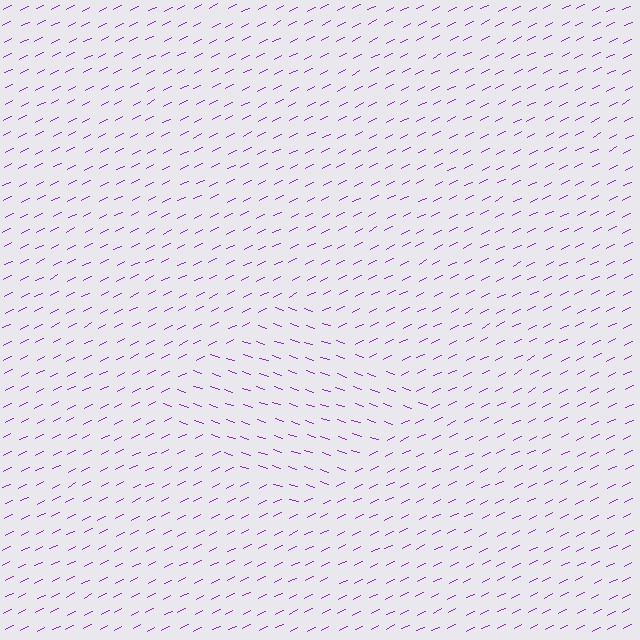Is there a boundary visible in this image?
Yes, there is a texture boundary formed by a change in line orientation.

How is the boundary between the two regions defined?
The boundary is defined purely by a change in line orientation (approximately 45 degrees difference). All lines are the same color and thickness.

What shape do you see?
I see a diamond.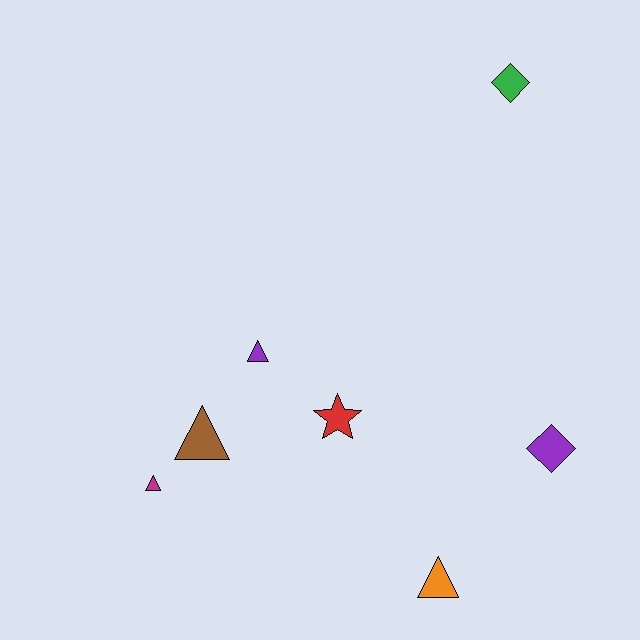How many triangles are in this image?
There are 4 triangles.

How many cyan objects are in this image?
There are no cyan objects.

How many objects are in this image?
There are 7 objects.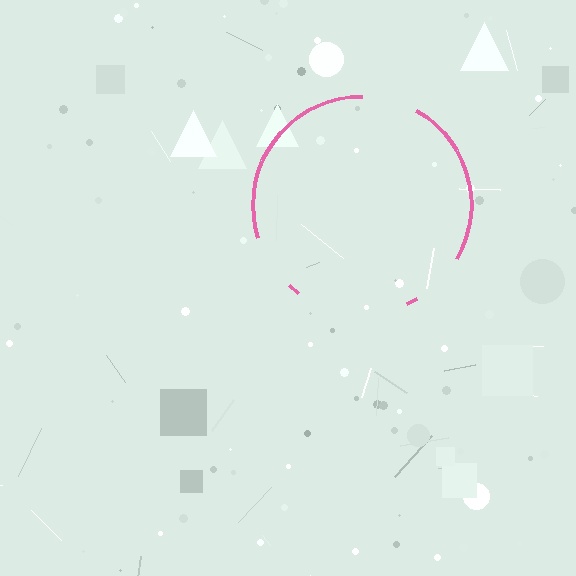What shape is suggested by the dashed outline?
The dashed outline suggests a circle.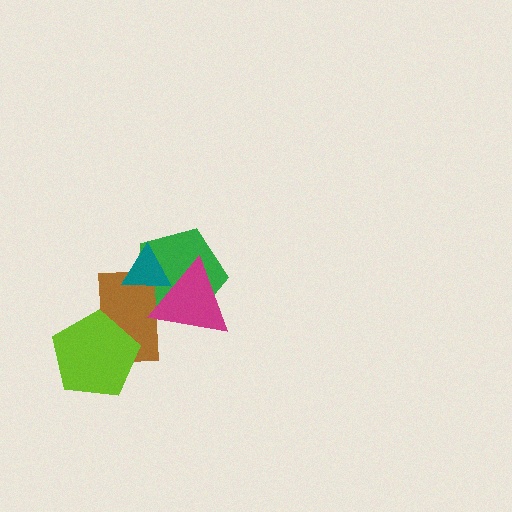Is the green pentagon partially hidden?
Yes, it is partially covered by another shape.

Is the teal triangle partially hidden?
Yes, it is partially covered by another shape.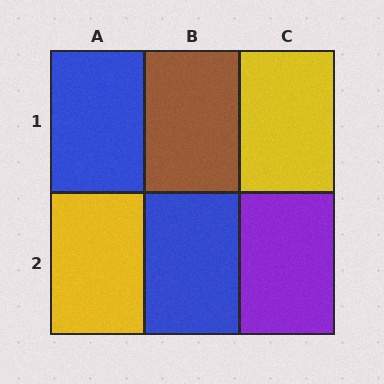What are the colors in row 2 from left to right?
Yellow, blue, purple.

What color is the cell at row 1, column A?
Blue.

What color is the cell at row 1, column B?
Brown.